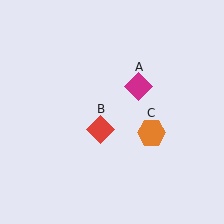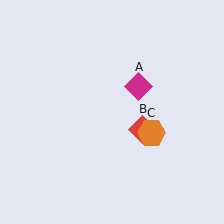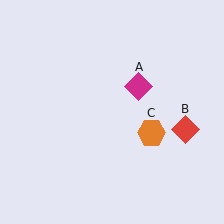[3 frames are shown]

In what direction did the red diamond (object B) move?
The red diamond (object B) moved right.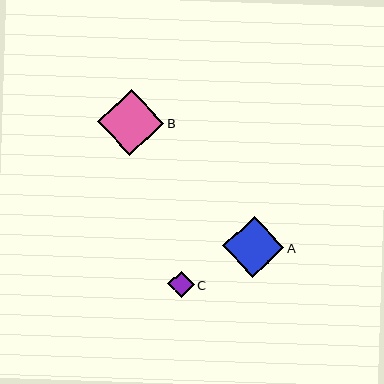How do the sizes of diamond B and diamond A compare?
Diamond B and diamond A are approximately the same size.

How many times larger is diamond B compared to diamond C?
Diamond B is approximately 2.5 times the size of diamond C.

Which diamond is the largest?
Diamond B is the largest with a size of approximately 66 pixels.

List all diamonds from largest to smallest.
From largest to smallest: B, A, C.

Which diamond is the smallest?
Diamond C is the smallest with a size of approximately 26 pixels.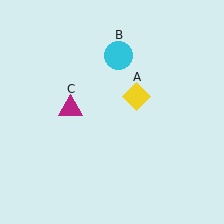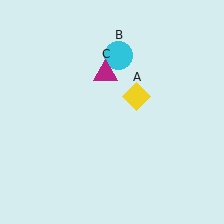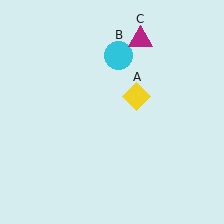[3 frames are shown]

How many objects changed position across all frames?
1 object changed position: magenta triangle (object C).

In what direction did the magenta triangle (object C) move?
The magenta triangle (object C) moved up and to the right.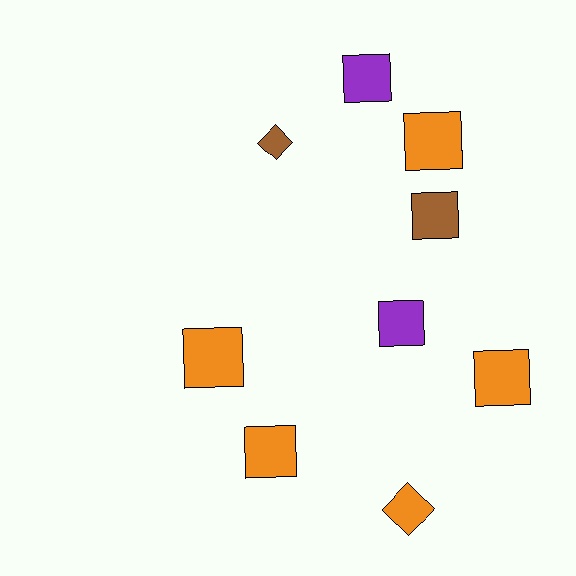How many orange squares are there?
There are 4 orange squares.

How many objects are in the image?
There are 9 objects.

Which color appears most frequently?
Orange, with 5 objects.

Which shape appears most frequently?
Square, with 7 objects.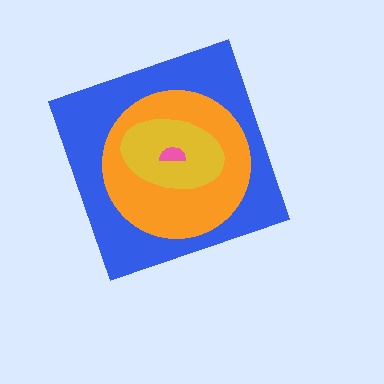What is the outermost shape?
The blue diamond.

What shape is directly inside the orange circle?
The yellow ellipse.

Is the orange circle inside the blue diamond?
Yes.